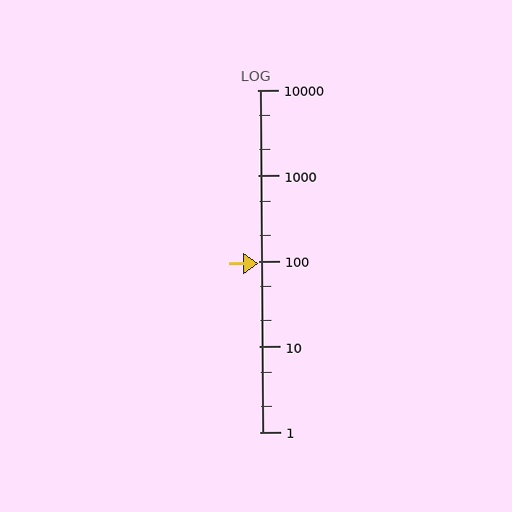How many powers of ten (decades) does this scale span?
The scale spans 4 decades, from 1 to 10000.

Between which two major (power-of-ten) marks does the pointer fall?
The pointer is between 10 and 100.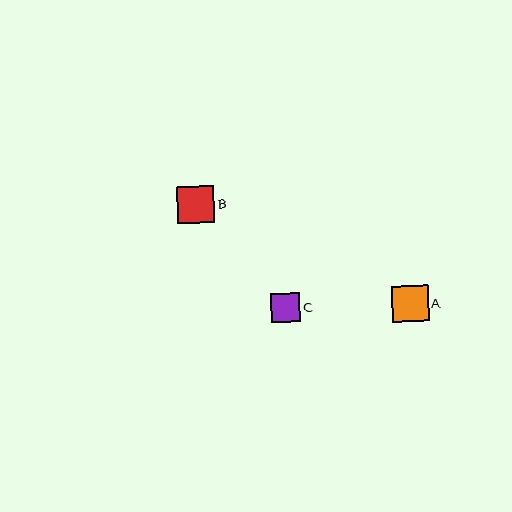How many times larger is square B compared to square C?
Square B is approximately 1.3 times the size of square C.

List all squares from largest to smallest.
From largest to smallest: B, A, C.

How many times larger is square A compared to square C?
Square A is approximately 1.2 times the size of square C.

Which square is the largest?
Square B is the largest with a size of approximately 37 pixels.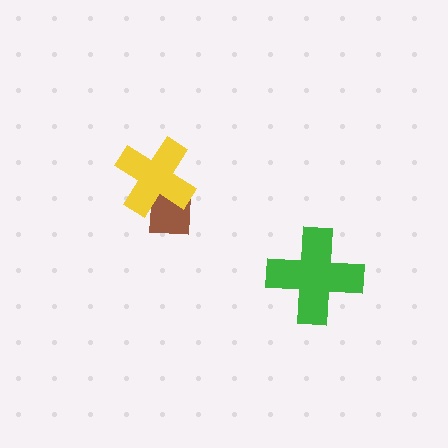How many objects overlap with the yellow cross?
1 object overlaps with the yellow cross.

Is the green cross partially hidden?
No, no other shape covers it.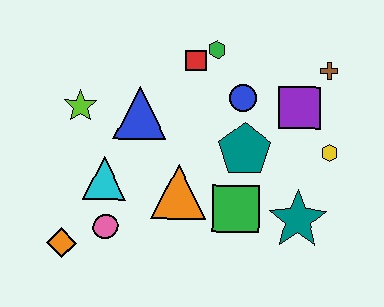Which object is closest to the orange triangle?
The green square is closest to the orange triangle.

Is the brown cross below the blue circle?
No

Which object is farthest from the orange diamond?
The brown cross is farthest from the orange diamond.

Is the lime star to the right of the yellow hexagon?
No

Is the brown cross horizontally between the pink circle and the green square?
No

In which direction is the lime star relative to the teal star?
The lime star is to the left of the teal star.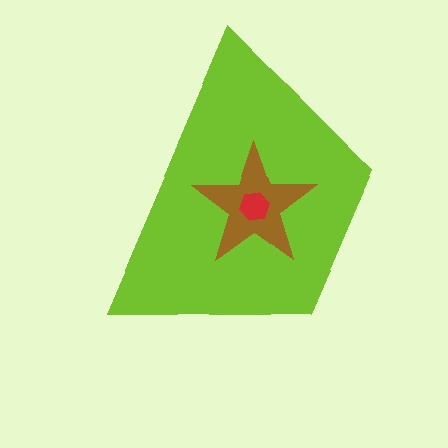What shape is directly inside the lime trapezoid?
The brown star.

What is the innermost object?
The red hexagon.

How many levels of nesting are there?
3.